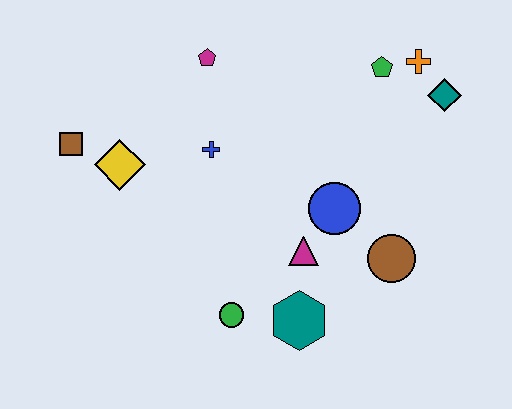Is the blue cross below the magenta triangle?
No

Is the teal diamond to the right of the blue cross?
Yes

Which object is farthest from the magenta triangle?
The brown square is farthest from the magenta triangle.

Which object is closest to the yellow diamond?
The brown square is closest to the yellow diamond.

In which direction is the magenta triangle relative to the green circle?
The magenta triangle is to the right of the green circle.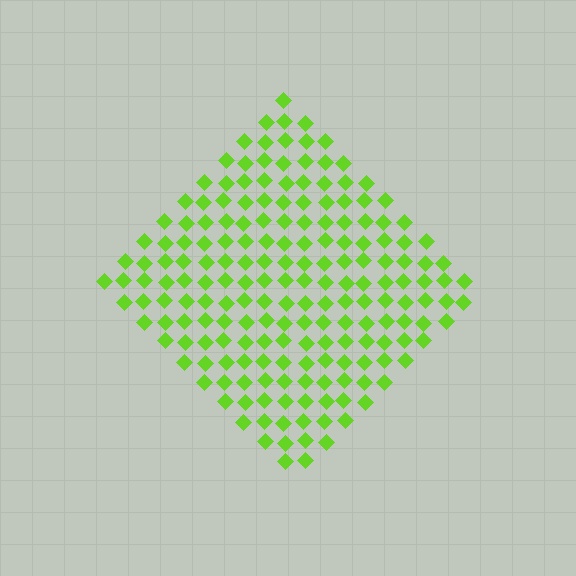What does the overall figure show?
The overall figure shows a diamond.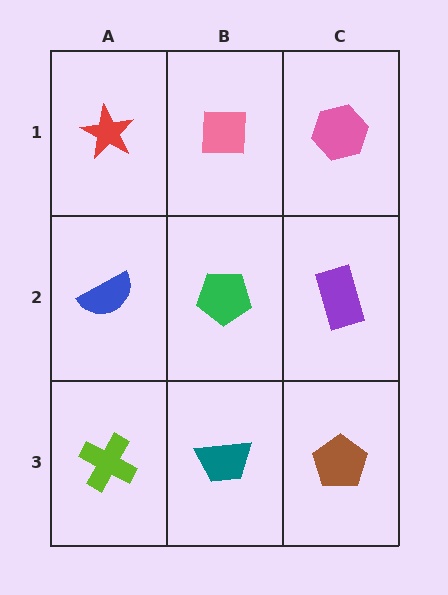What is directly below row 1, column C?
A purple rectangle.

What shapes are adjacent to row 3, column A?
A blue semicircle (row 2, column A), a teal trapezoid (row 3, column B).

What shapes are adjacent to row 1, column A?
A blue semicircle (row 2, column A), a pink square (row 1, column B).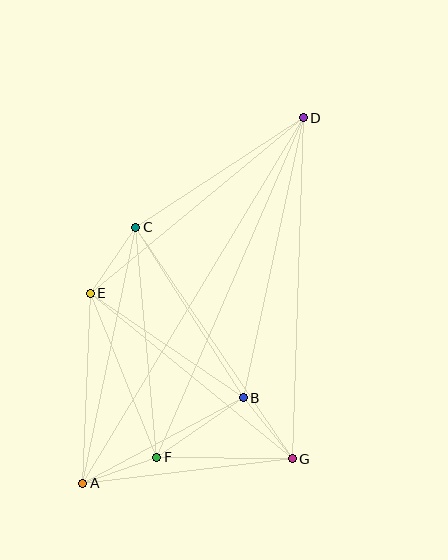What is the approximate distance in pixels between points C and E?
The distance between C and E is approximately 80 pixels.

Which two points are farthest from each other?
Points A and D are farthest from each other.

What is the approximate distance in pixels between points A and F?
The distance between A and F is approximately 78 pixels.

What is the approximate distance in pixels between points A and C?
The distance between A and C is approximately 261 pixels.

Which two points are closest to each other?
Points B and G are closest to each other.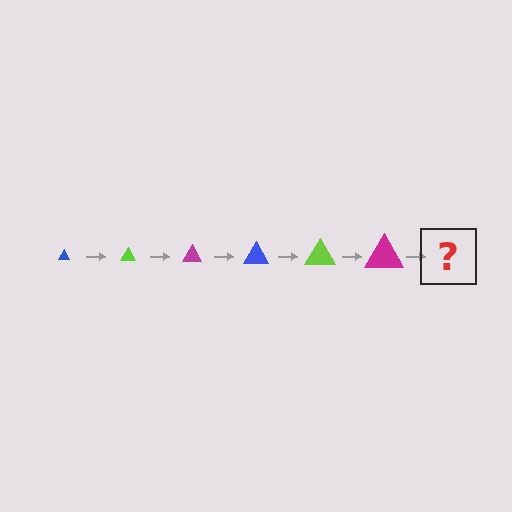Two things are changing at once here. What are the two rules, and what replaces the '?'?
The two rules are that the triangle grows larger each step and the color cycles through blue, lime, and magenta. The '?' should be a blue triangle, larger than the previous one.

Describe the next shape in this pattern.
It should be a blue triangle, larger than the previous one.